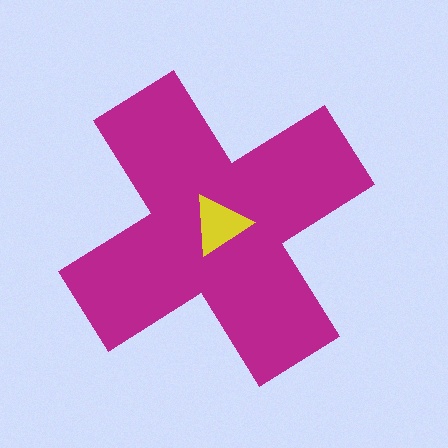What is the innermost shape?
The yellow triangle.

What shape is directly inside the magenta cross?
The yellow triangle.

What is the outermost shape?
The magenta cross.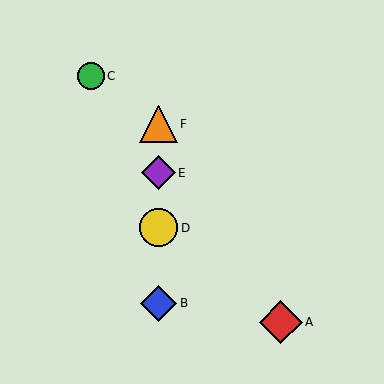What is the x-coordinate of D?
Object D is at x≈159.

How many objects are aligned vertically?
4 objects (B, D, E, F) are aligned vertically.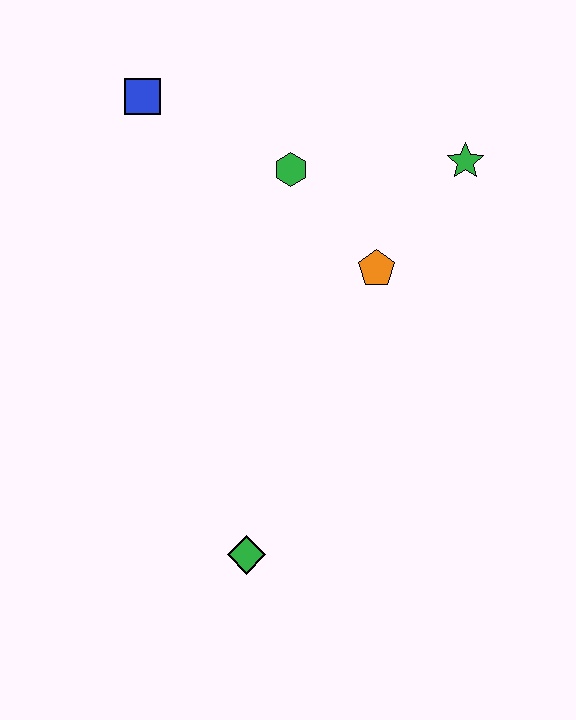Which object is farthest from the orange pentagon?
The green diamond is farthest from the orange pentagon.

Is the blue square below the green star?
No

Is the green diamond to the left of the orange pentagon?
Yes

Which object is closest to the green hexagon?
The orange pentagon is closest to the green hexagon.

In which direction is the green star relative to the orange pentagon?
The green star is above the orange pentagon.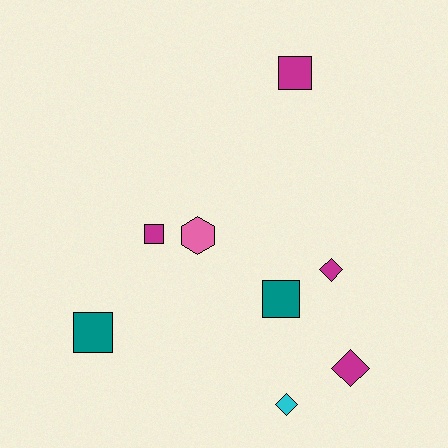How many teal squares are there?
There are 2 teal squares.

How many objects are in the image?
There are 8 objects.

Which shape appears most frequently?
Square, with 4 objects.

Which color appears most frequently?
Magenta, with 4 objects.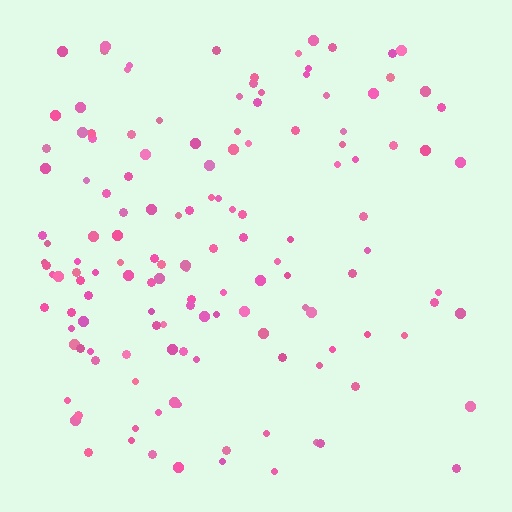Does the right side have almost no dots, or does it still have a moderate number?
Still a moderate number, just noticeably fewer than the left.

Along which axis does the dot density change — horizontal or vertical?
Horizontal.